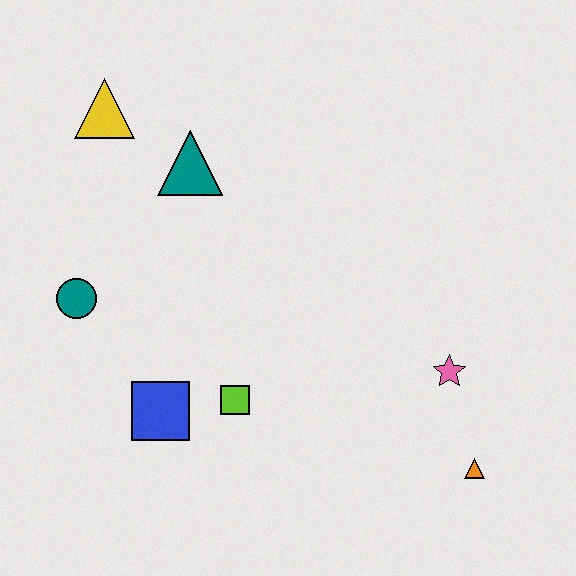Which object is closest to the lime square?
The blue square is closest to the lime square.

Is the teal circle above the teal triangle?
No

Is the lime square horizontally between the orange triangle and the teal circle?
Yes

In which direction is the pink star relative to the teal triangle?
The pink star is to the right of the teal triangle.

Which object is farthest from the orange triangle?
The yellow triangle is farthest from the orange triangle.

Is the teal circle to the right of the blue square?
No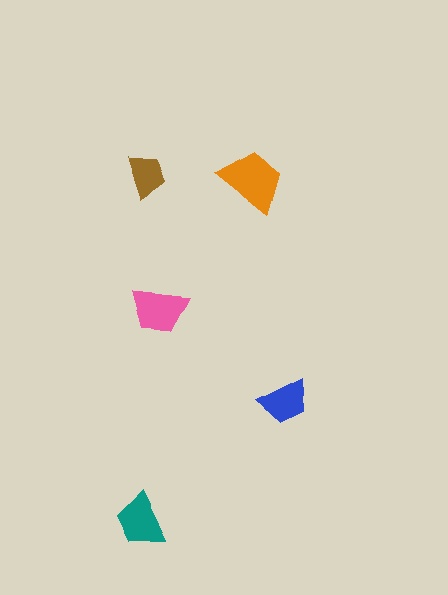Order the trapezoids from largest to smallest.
the orange one, the pink one, the teal one, the blue one, the brown one.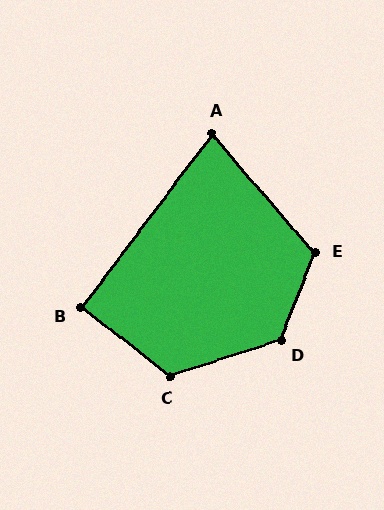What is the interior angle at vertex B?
Approximately 90 degrees (approximately right).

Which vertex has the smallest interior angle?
A, at approximately 78 degrees.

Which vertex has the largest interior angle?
D, at approximately 129 degrees.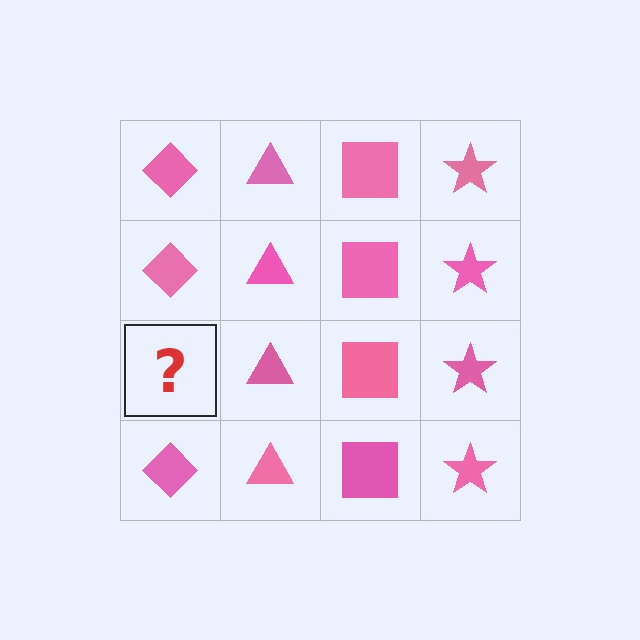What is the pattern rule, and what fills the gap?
The rule is that each column has a consistent shape. The gap should be filled with a pink diamond.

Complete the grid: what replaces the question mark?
The question mark should be replaced with a pink diamond.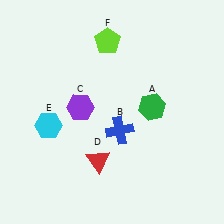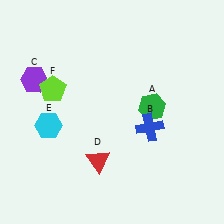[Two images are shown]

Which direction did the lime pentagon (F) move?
The lime pentagon (F) moved left.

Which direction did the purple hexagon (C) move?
The purple hexagon (C) moved left.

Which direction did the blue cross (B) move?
The blue cross (B) moved right.